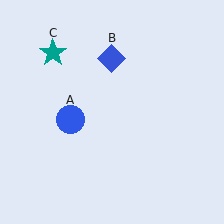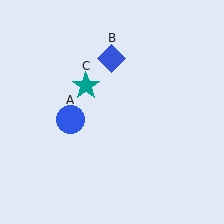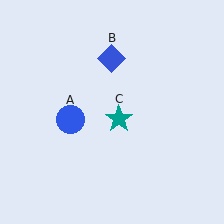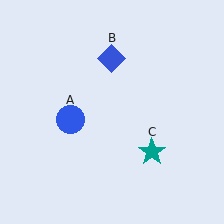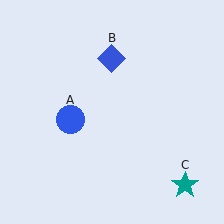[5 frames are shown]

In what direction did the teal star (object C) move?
The teal star (object C) moved down and to the right.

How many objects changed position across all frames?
1 object changed position: teal star (object C).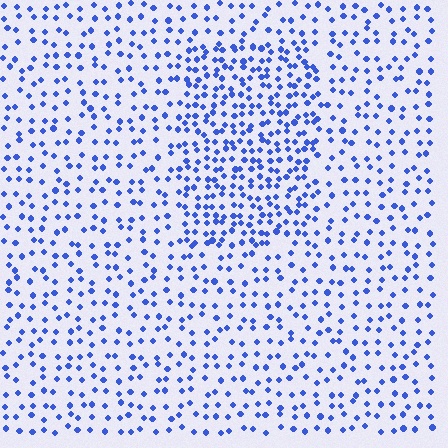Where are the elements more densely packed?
The elements are more densely packed inside the rectangle boundary.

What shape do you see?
I see a rectangle.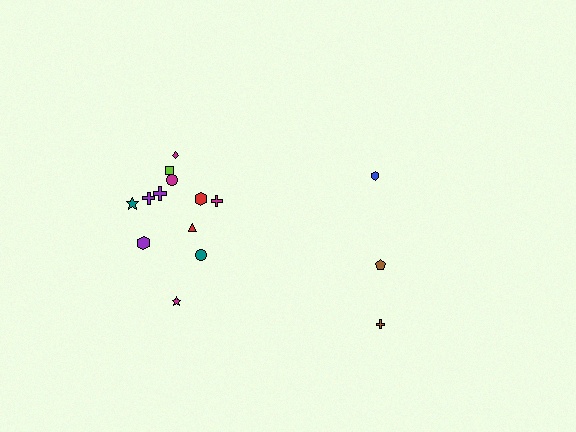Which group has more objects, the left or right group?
The left group.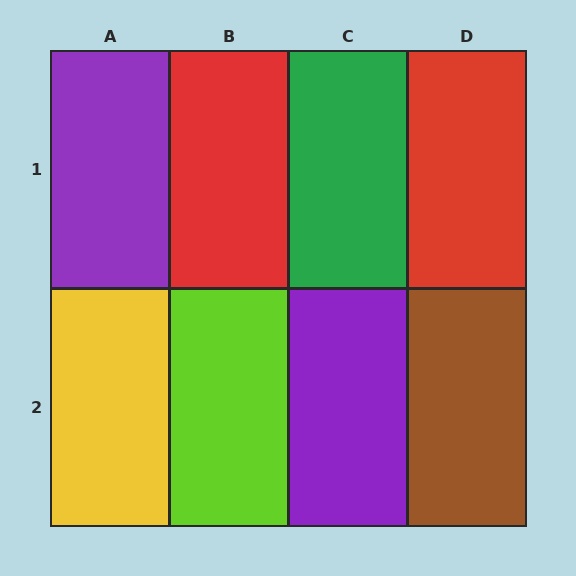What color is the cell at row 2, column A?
Yellow.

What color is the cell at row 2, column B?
Lime.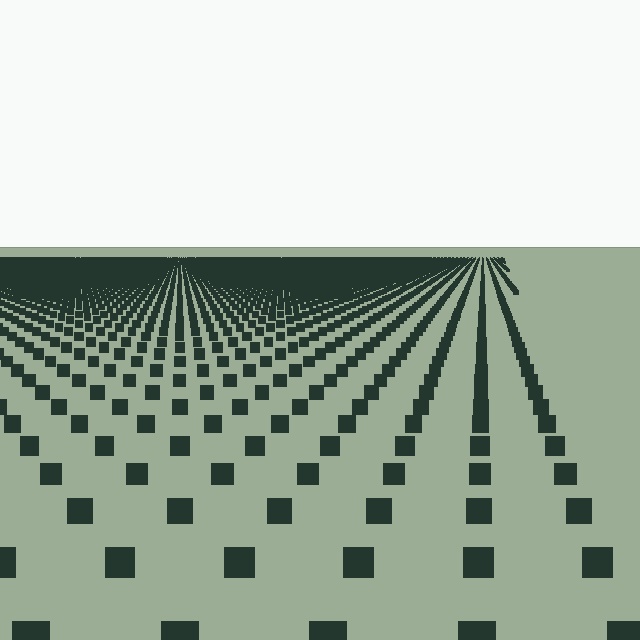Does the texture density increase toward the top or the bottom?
Density increases toward the top.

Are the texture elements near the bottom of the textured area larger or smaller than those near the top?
Larger. Near the bottom, elements are closer to the viewer and appear at a bigger on-screen size.